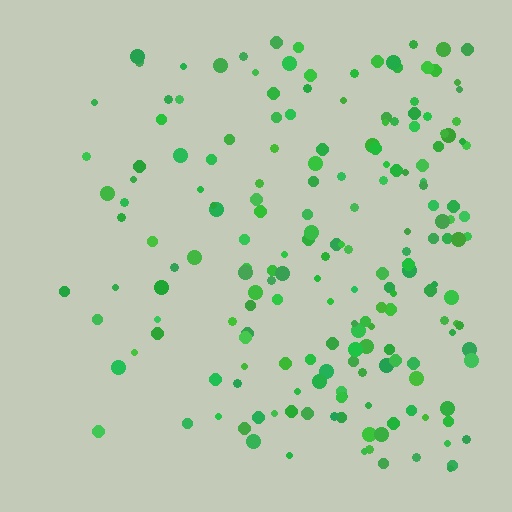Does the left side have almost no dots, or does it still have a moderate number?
Still a moderate number, just noticeably fewer than the right.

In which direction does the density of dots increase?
From left to right, with the right side densest.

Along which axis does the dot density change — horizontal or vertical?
Horizontal.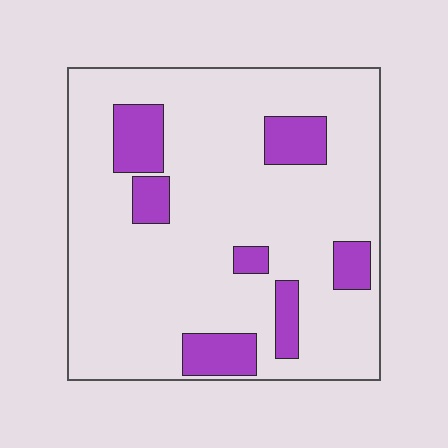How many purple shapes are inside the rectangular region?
7.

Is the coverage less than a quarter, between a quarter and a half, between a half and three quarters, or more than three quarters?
Less than a quarter.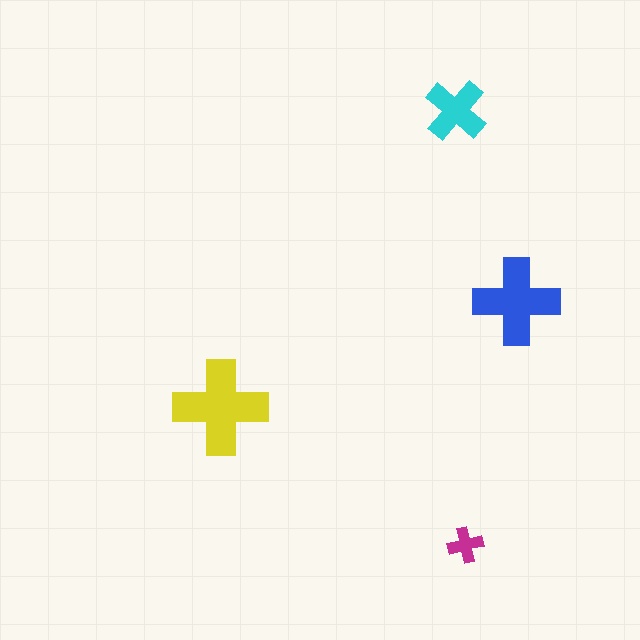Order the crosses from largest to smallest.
the yellow one, the blue one, the cyan one, the magenta one.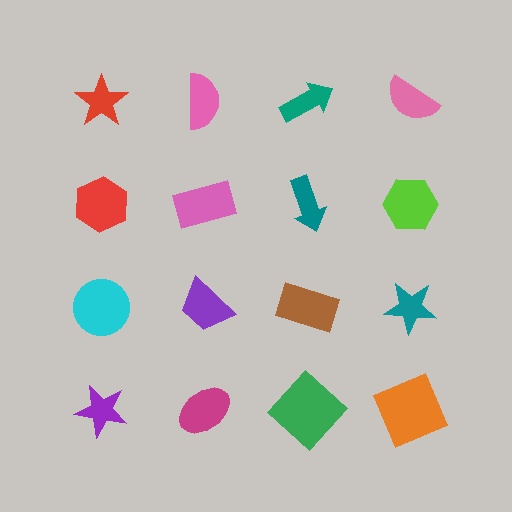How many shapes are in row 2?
4 shapes.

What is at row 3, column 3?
A brown rectangle.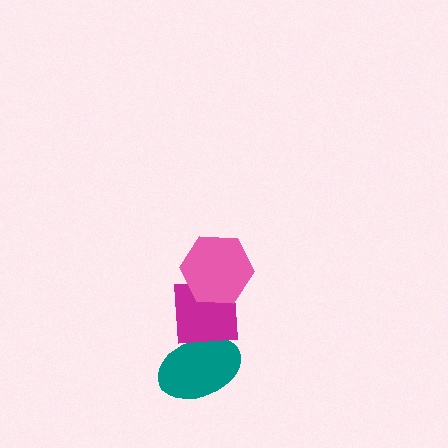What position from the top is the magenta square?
The magenta square is 2nd from the top.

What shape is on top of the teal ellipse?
The magenta square is on top of the teal ellipse.